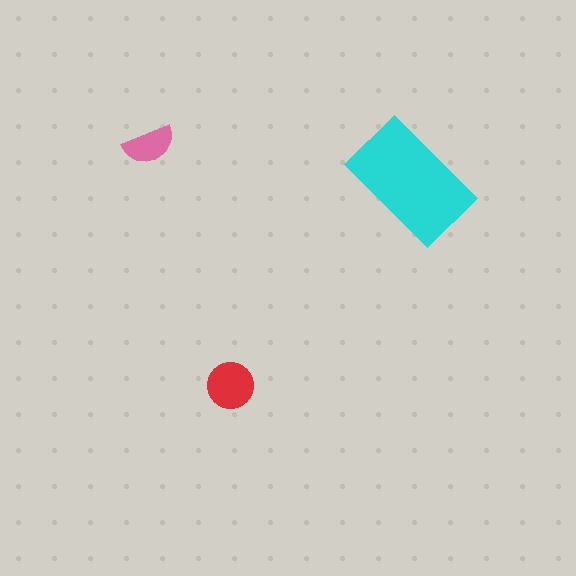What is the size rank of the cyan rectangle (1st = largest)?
1st.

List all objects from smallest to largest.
The pink semicircle, the red circle, the cyan rectangle.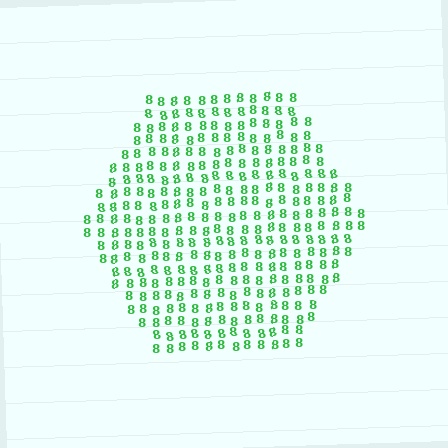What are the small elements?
The small elements are digit 8's.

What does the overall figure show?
The overall figure shows a hexagon.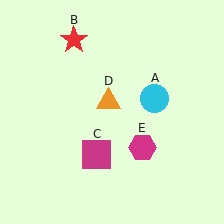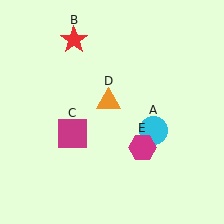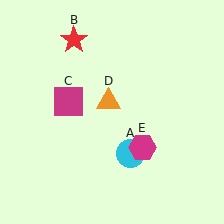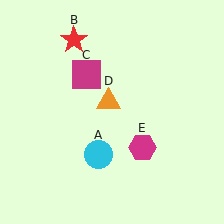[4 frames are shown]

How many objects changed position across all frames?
2 objects changed position: cyan circle (object A), magenta square (object C).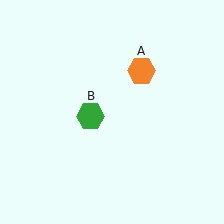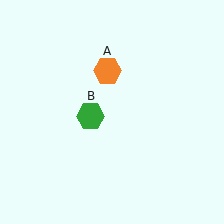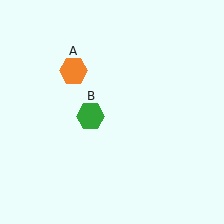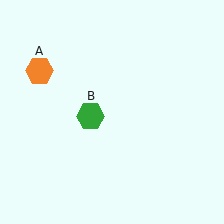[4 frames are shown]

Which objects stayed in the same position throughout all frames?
Green hexagon (object B) remained stationary.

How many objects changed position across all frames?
1 object changed position: orange hexagon (object A).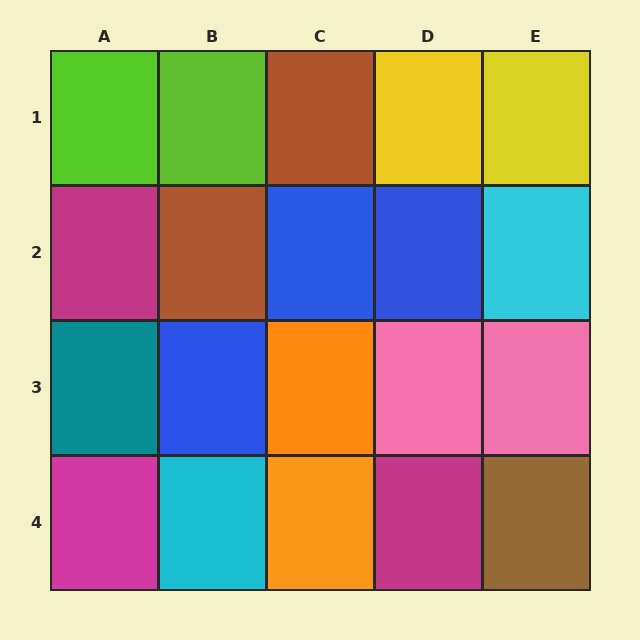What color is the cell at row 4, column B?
Cyan.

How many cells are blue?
3 cells are blue.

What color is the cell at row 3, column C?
Orange.